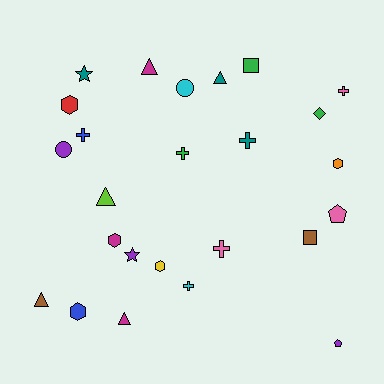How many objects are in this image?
There are 25 objects.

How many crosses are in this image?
There are 6 crosses.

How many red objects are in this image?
There is 1 red object.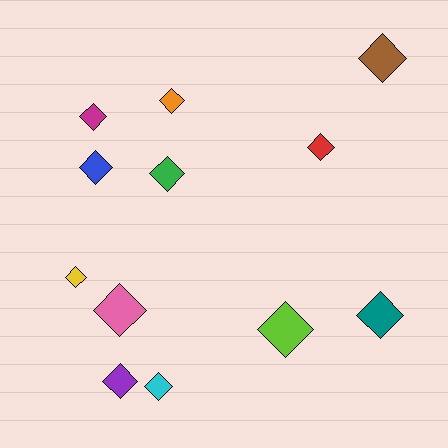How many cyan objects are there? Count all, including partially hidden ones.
There is 1 cyan object.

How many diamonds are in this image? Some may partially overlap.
There are 12 diamonds.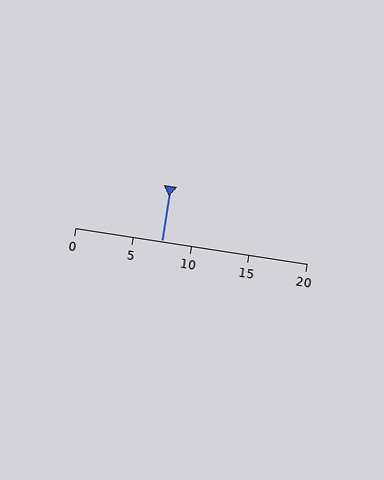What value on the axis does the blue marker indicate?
The marker indicates approximately 7.5.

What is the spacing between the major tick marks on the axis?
The major ticks are spaced 5 apart.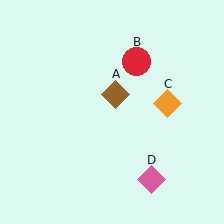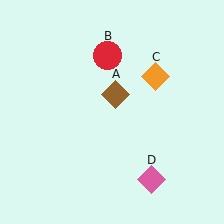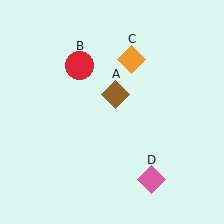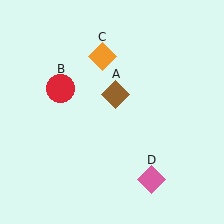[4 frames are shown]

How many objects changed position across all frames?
2 objects changed position: red circle (object B), orange diamond (object C).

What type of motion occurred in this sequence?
The red circle (object B), orange diamond (object C) rotated counterclockwise around the center of the scene.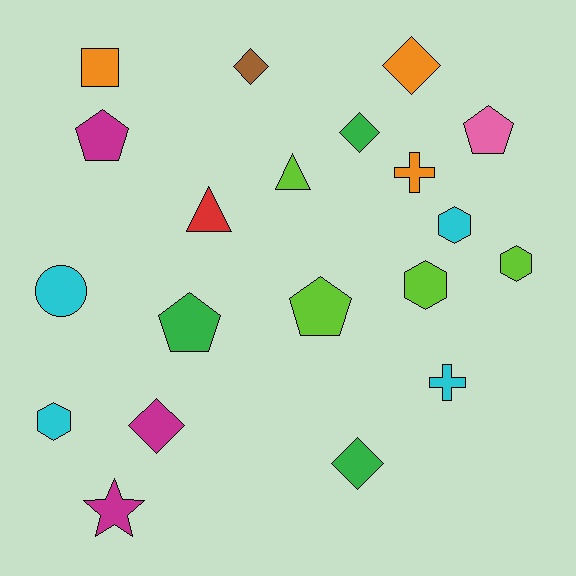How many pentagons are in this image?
There are 4 pentagons.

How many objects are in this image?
There are 20 objects.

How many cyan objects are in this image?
There are 4 cyan objects.